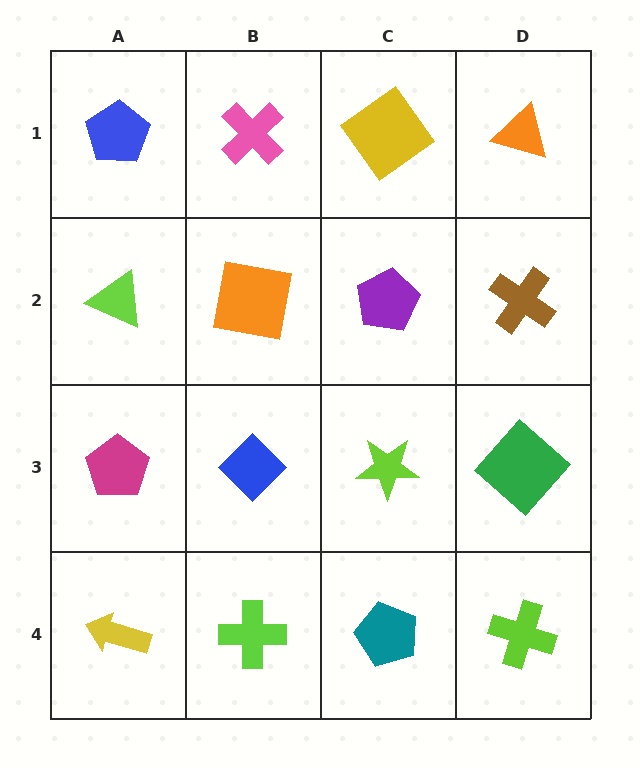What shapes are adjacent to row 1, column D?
A brown cross (row 2, column D), a yellow diamond (row 1, column C).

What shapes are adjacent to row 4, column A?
A magenta pentagon (row 3, column A), a lime cross (row 4, column B).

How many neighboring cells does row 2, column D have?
3.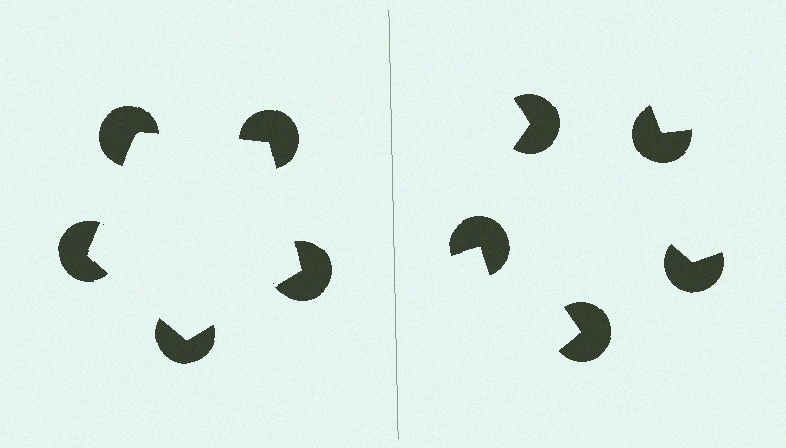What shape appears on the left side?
An illusory pentagon.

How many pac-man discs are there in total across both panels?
10 — 5 on each side.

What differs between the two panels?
The pac-man discs are positioned identically on both sides; only the wedge orientations differ. On the left they align to a pentagon; on the right they are misaligned.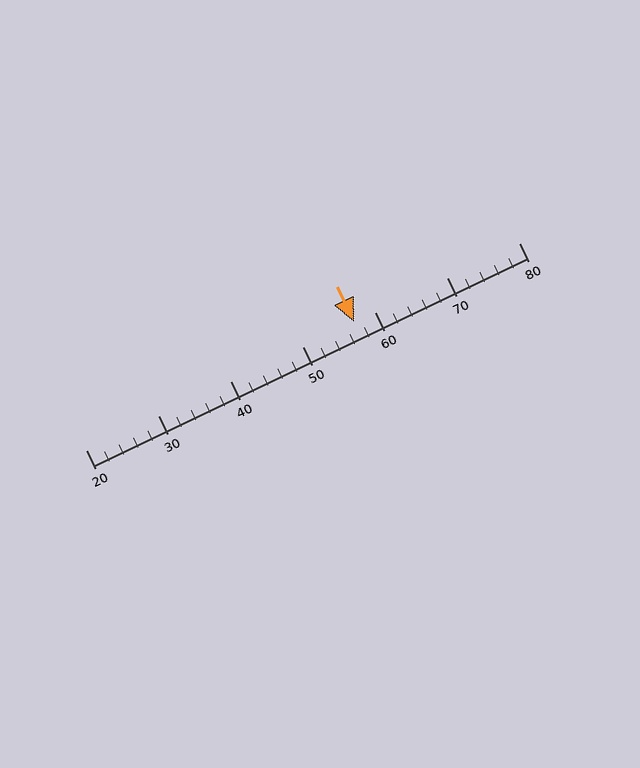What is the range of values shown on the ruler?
The ruler shows values from 20 to 80.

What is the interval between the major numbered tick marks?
The major tick marks are spaced 10 units apart.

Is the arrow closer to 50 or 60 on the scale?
The arrow is closer to 60.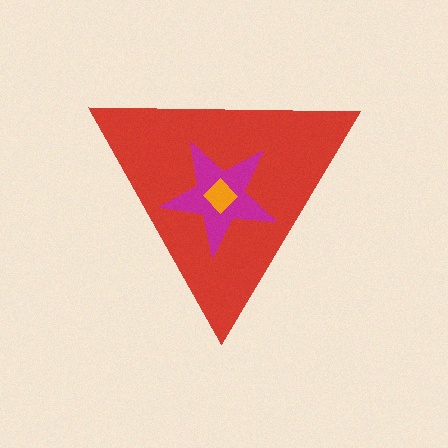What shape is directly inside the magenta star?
The orange diamond.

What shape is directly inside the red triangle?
The magenta star.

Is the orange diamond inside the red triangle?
Yes.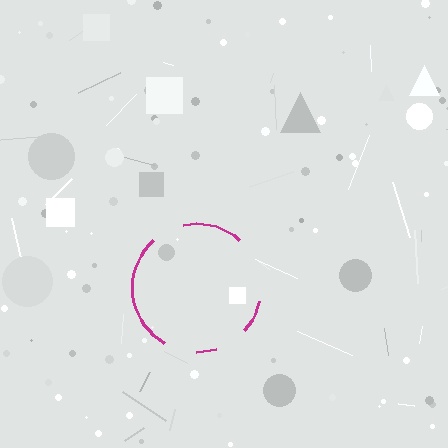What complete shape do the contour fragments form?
The contour fragments form a circle.